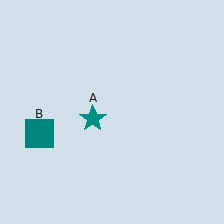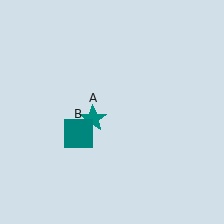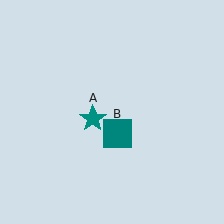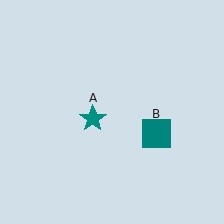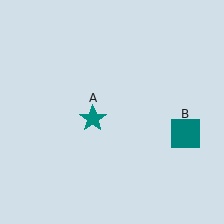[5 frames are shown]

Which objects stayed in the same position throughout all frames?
Teal star (object A) remained stationary.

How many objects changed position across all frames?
1 object changed position: teal square (object B).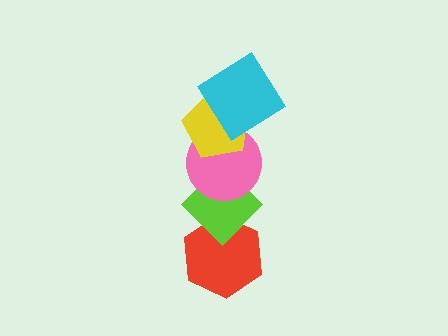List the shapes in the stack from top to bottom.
From top to bottom: the cyan diamond, the yellow pentagon, the pink circle, the lime diamond, the red hexagon.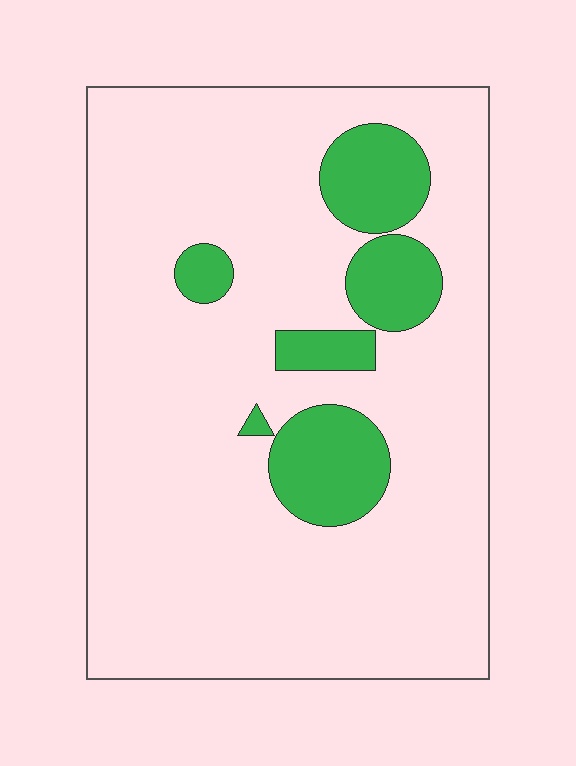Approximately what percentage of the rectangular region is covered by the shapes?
Approximately 15%.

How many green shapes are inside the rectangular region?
6.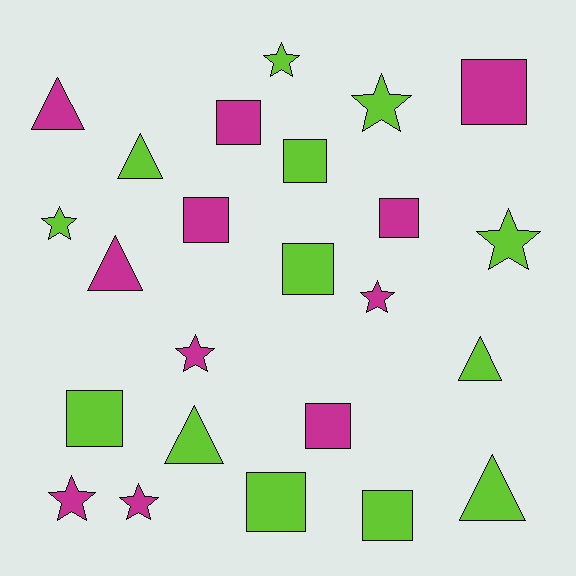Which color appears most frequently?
Lime, with 13 objects.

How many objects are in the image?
There are 24 objects.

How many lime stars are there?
There are 4 lime stars.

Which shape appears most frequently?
Square, with 10 objects.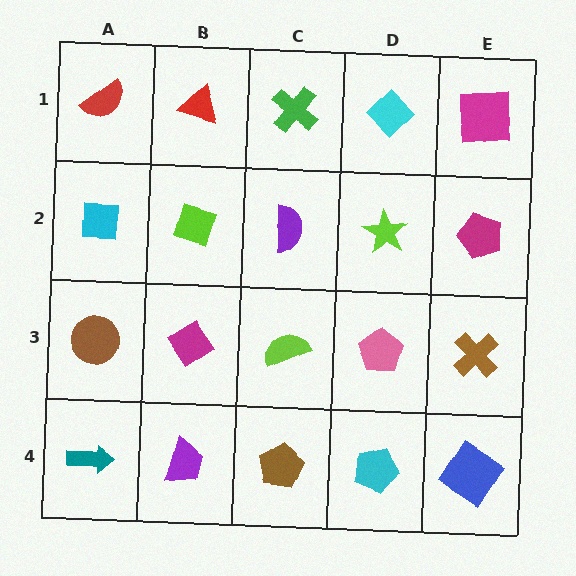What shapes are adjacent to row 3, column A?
A cyan square (row 2, column A), a teal arrow (row 4, column A), a magenta diamond (row 3, column B).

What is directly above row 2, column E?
A magenta square.